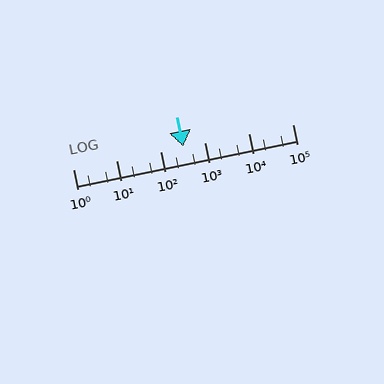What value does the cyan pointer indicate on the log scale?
The pointer indicates approximately 320.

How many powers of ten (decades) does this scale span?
The scale spans 5 decades, from 1 to 100000.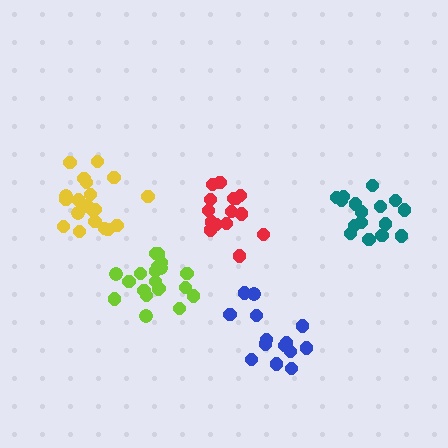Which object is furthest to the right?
The teal cluster is rightmost.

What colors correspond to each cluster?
The clusters are colored: yellow, blue, lime, teal, red.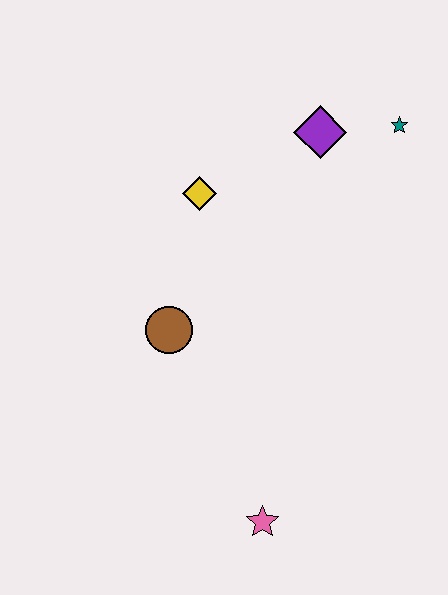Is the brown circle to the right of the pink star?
No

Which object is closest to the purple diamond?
The teal star is closest to the purple diamond.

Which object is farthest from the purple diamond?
The pink star is farthest from the purple diamond.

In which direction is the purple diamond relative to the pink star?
The purple diamond is above the pink star.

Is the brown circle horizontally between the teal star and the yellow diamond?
No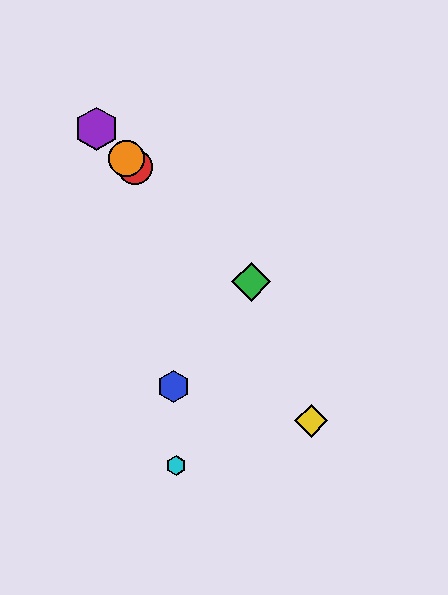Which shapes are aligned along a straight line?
The red circle, the green diamond, the purple hexagon, the orange circle are aligned along a straight line.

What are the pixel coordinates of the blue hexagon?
The blue hexagon is at (174, 387).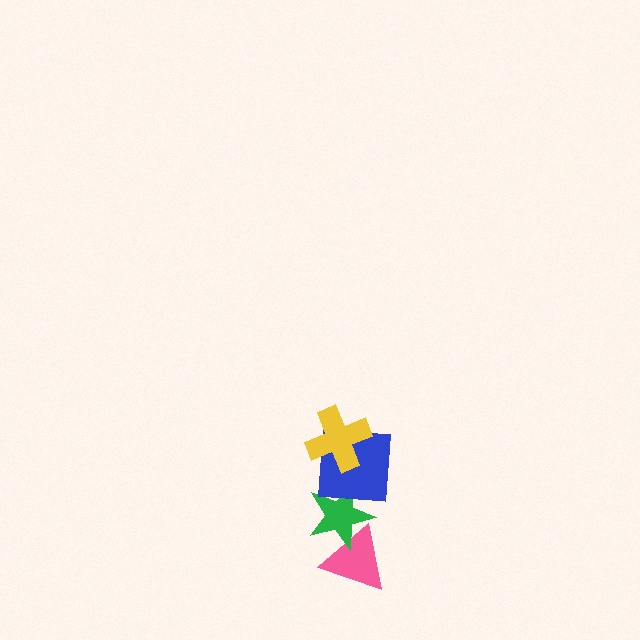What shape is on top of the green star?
The blue square is on top of the green star.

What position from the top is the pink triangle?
The pink triangle is 4th from the top.